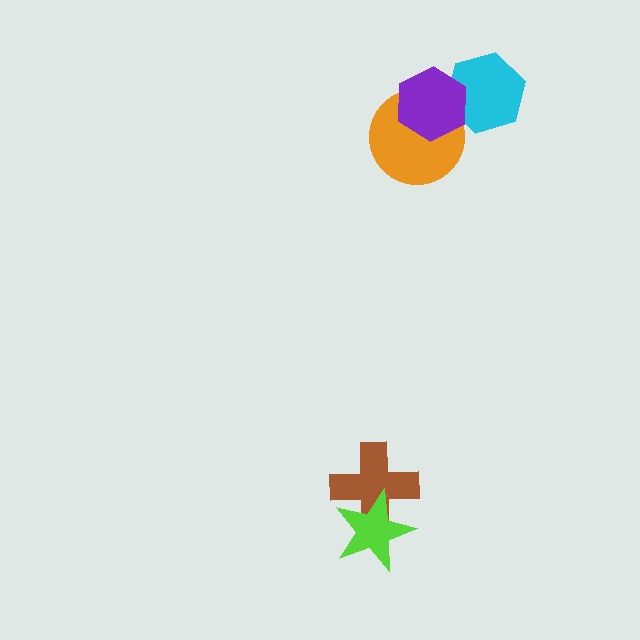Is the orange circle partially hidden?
Yes, it is partially covered by another shape.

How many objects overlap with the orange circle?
1 object overlaps with the orange circle.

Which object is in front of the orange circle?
The purple hexagon is in front of the orange circle.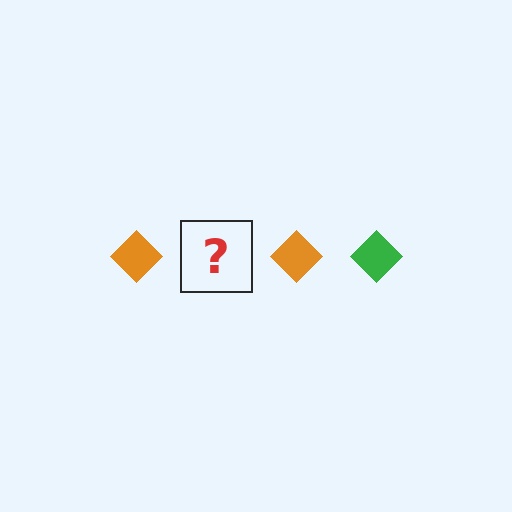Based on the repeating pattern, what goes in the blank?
The blank should be a green diamond.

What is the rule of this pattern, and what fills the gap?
The rule is that the pattern cycles through orange, green diamonds. The gap should be filled with a green diamond.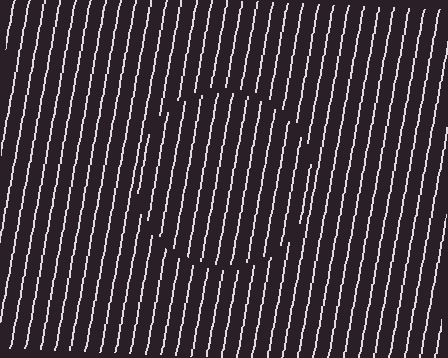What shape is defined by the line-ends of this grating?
An illusory circle. The interior of the shape contains the same grating, shifted by half a period — the contour is defined by the phase discontinuity where line-ends from the inner and outer gratings abut.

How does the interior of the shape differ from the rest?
The interior of the shape contains the same grating, shifted by half a period — the contour is defined by the phase discontinuity where line-ends from the inner and outer gratings abut.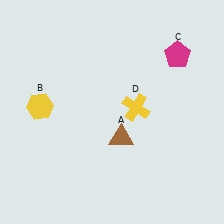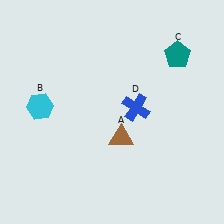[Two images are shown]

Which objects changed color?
B changed from yellow to cyan. C changed from magenta to teal. D changed from yellow to blue.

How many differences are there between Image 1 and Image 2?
There are 3 differences between the two images.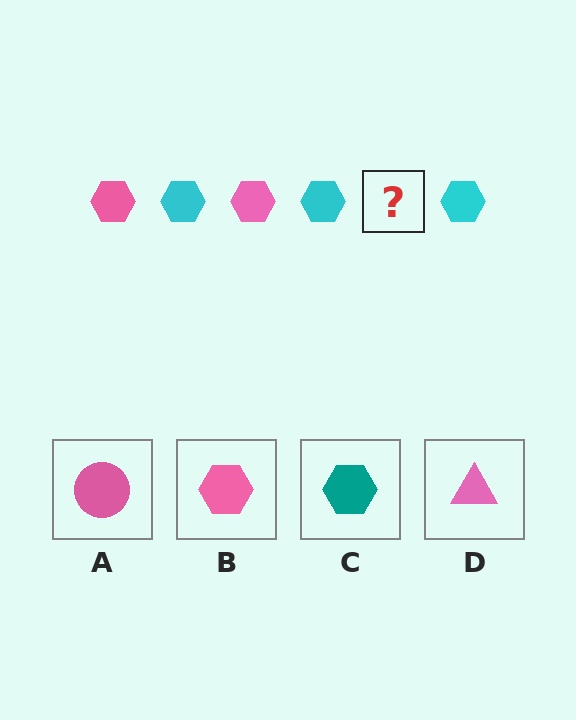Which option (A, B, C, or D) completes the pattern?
B.